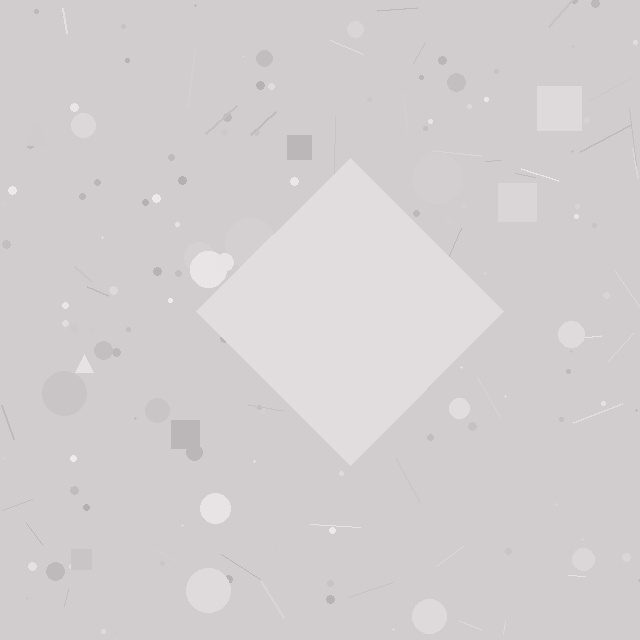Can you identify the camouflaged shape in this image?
The camouflaged shape is a diamond.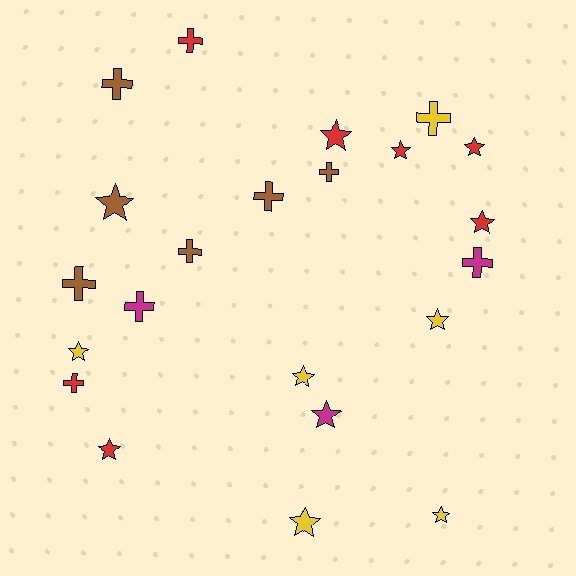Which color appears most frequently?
Red, with 7 objects.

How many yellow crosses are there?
There is 1 yellow cross.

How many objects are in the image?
There are 22 objects.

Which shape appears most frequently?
Star, with 12 objects.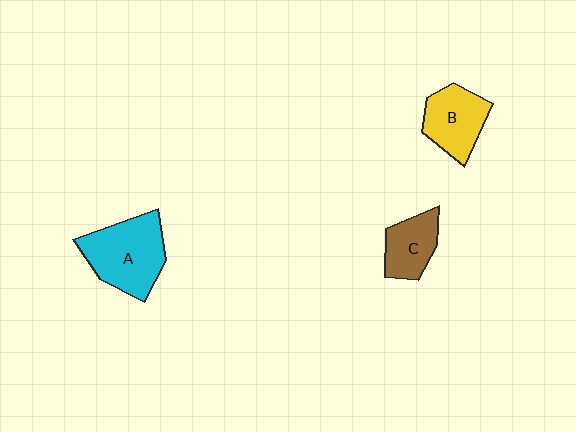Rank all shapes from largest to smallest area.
From largest to smallest: A (cyan), B (yellow), C (brown).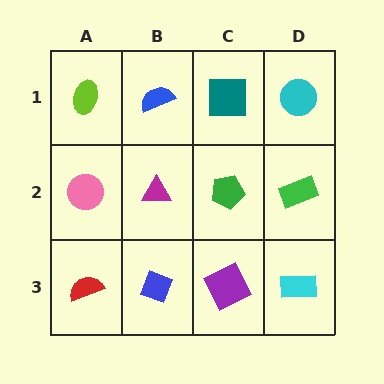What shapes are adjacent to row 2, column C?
A teal square (row 1, column C), a purple square (row 3, column C), a magenta triangle (row 2, column B), a green rectangle (row 2, column D).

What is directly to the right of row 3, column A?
A blue diamond.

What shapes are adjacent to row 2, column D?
A cyan circle (row 1, column D), a cyan rectangle (row 3, column D), a green pentagon (row 2, column C).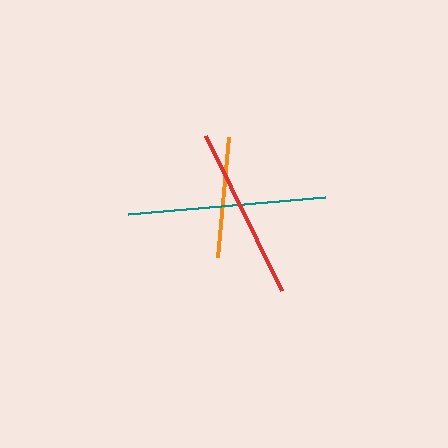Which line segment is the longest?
The teal line is the longest at approximately 198 pixels.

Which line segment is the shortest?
The orange line is the shortest at approximately 120 pixels.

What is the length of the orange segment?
The orange segment is approximately 120 pixels long.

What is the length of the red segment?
The red segment is approximately 172 pixels long.